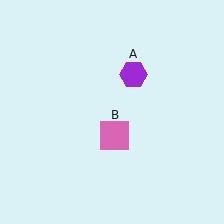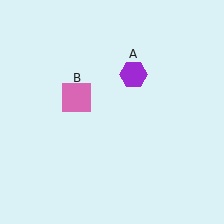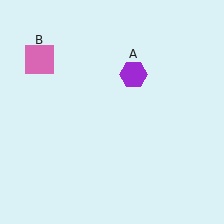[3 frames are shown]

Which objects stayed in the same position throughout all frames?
Purple hexagon (object A) remained stationary.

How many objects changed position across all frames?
1 object changed position: pink square (object B).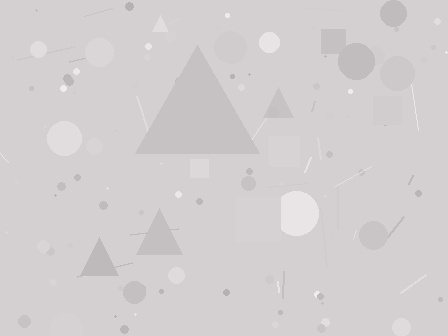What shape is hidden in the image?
A triangle is hidden in the image.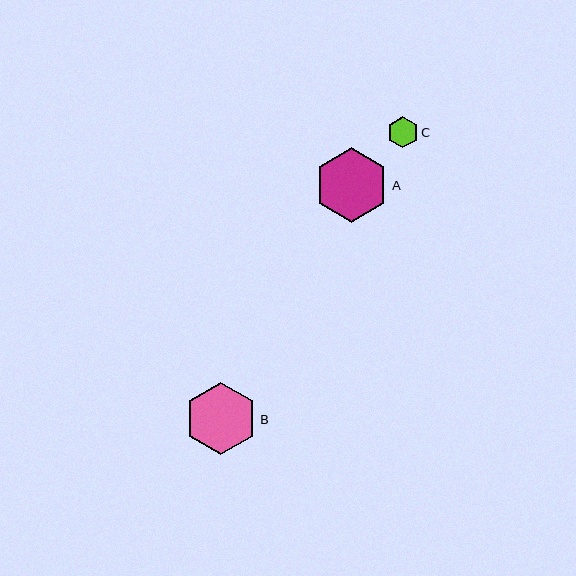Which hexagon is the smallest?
Hexagon C is the smallest with a size of approximately 31 pixels.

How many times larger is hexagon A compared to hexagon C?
Hexagon A is approximately 2.4 times the size of hexagon C.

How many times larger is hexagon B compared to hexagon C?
Hexagon B is approximately 2.3 times the size of hexagon C.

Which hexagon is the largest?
Hexagon A is the largest with a size of approximately 75 pixels.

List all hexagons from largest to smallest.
From largest to smallest: A, B, C.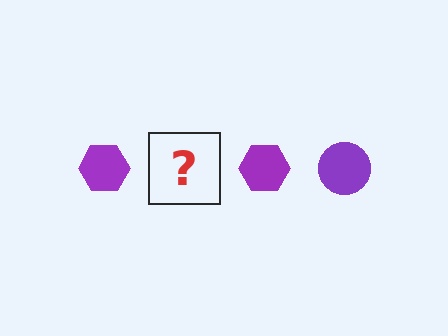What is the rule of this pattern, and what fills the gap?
The rule is that the pattern cycles through hexagon, circle shapes in purple. The gap should be filled with a purple circle.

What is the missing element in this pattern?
The missing element is a purple circle.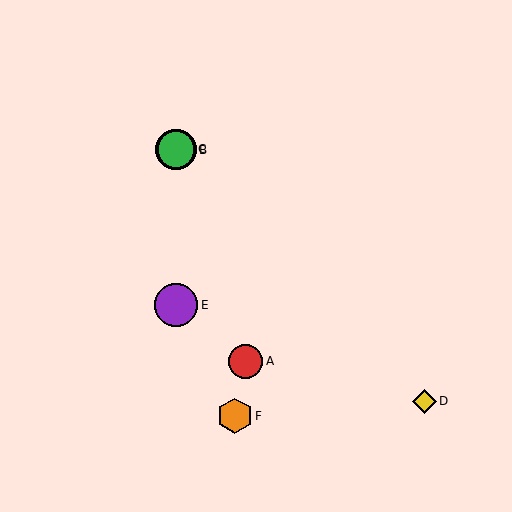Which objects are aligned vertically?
Objects B, C, E are aligned vertically.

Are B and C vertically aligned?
Yes, both are at x≈176.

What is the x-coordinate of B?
Object B is at x≈176.